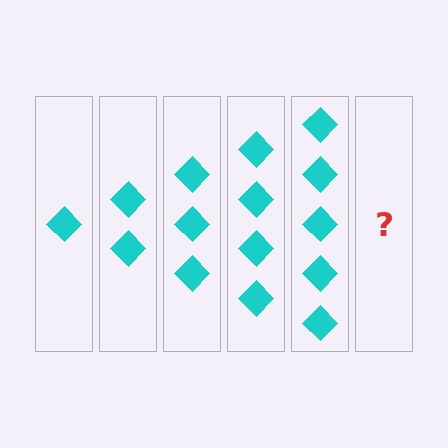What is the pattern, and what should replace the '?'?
The pattern is that each step adds one more diamond. The '?' should be 6 diamonds.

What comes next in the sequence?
The next element should be 6 diamonds.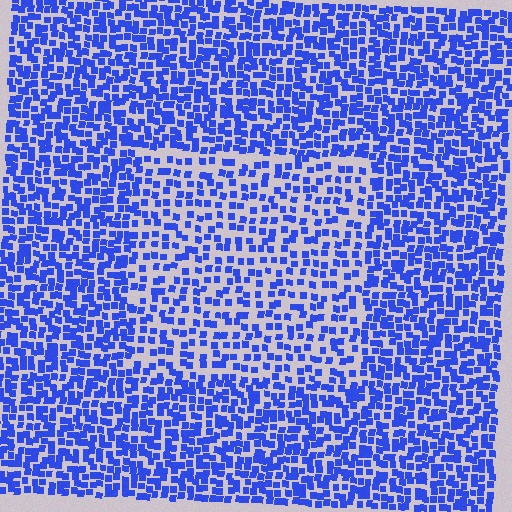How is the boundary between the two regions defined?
The boundary is defined by a change in element density (approximately 1.7x ratio). All elements are the same color, size, and shape.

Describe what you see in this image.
The image contains small blue elements arranged at two different densities. A rectangle-shaped region is visible where the elements are less densely packed than the surrounding area.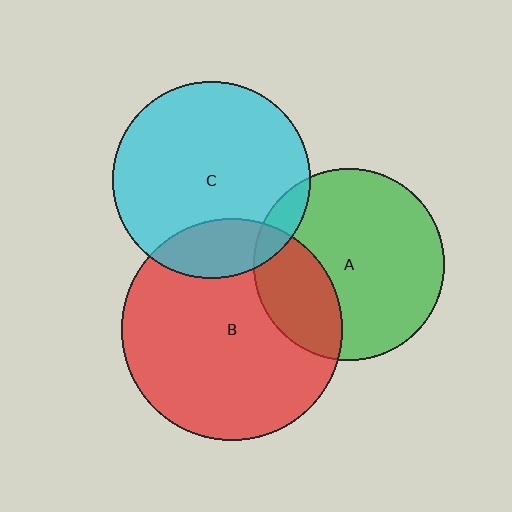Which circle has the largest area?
Circle B (red).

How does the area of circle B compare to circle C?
Approximately 1.3 times.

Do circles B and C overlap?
Yes.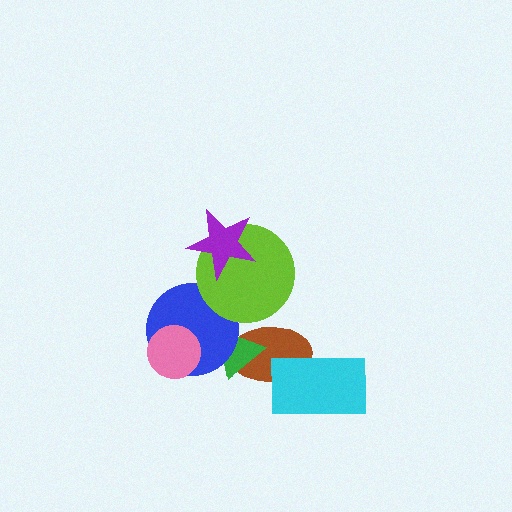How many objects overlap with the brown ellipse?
2 objects overlap with the brown ellipse.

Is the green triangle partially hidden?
Yes, it is partially covered by another shape.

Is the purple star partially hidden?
No, no other shape covers it.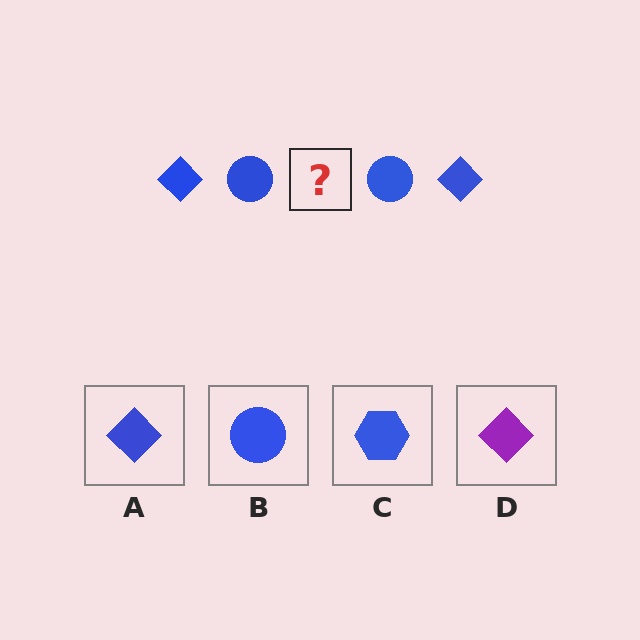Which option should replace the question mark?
Option A.